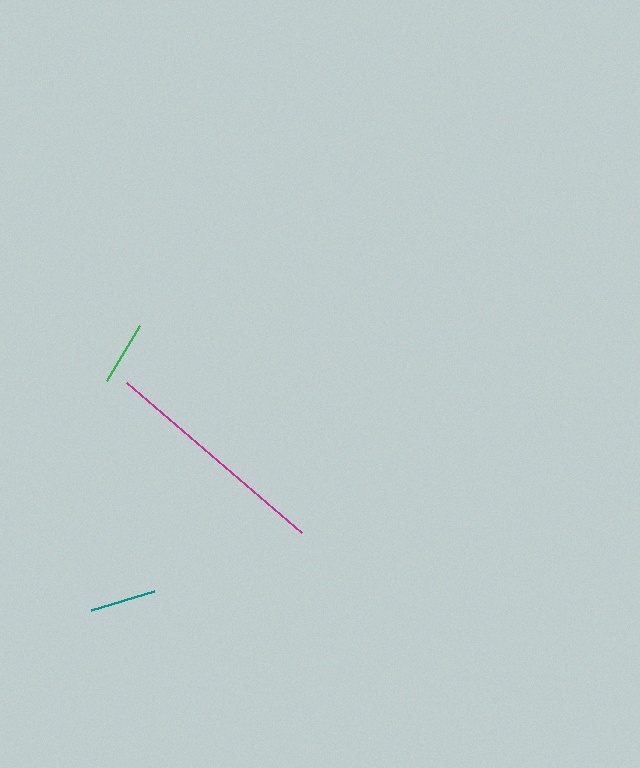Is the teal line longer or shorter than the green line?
The teal line is longer than the green line.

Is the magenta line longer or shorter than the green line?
The magenta line is longer than the green line.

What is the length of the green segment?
The green segment is approximately 64 pixels long.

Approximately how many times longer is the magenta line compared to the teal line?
The magenta line is approximately 3.5 times the length of the teal line.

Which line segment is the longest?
The magenta line is the longest at approximately 231 pixels.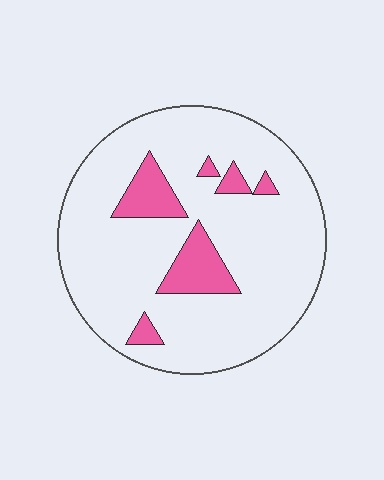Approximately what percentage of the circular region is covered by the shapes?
Approximately 15%.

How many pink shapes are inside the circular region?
6.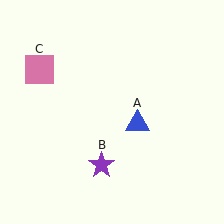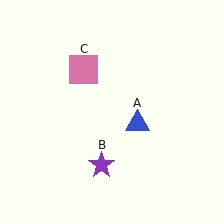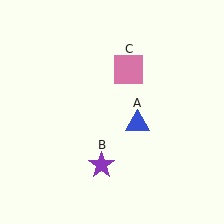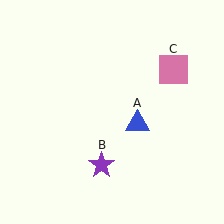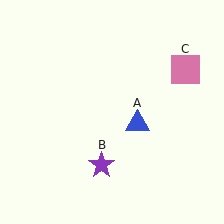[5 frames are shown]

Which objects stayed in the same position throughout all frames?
Blue triangle (object A) and purple star (object B) remained stationary.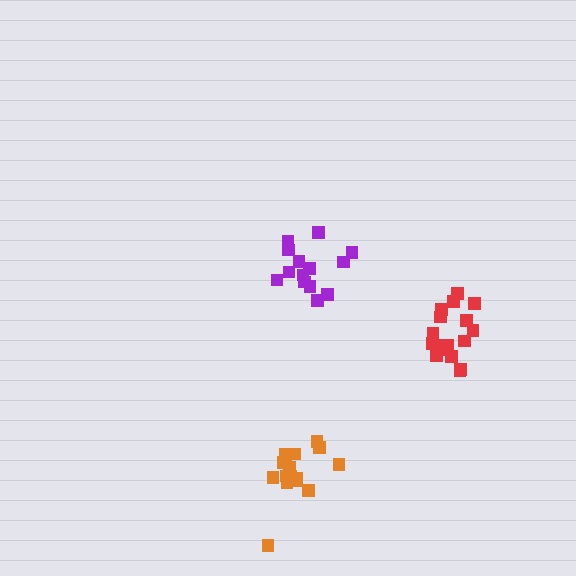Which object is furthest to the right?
The red cluster is rightmost.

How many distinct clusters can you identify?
There are 3 distinct clusters.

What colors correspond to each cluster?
The clusters are colored: purple, red, orange.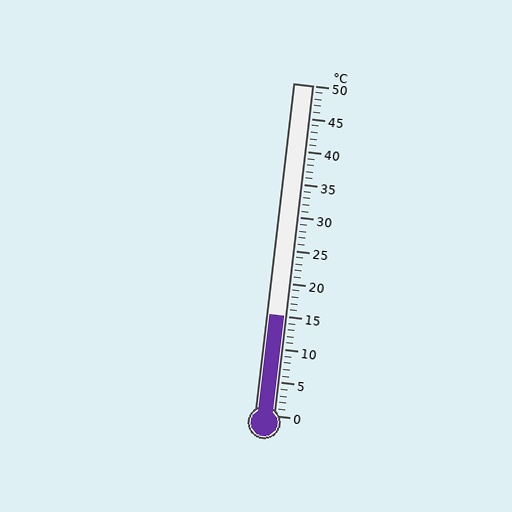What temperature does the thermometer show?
The thermometer shows approximately 15°C.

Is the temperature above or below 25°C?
The temperature is below 25°C.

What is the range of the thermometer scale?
The thermometer scale ranges from 0°C to 50°C.